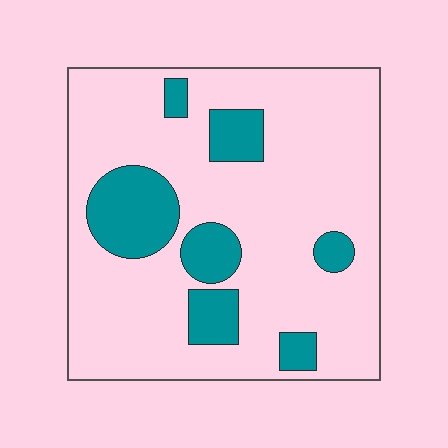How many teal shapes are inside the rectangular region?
7.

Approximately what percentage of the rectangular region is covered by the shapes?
Approximately 20%.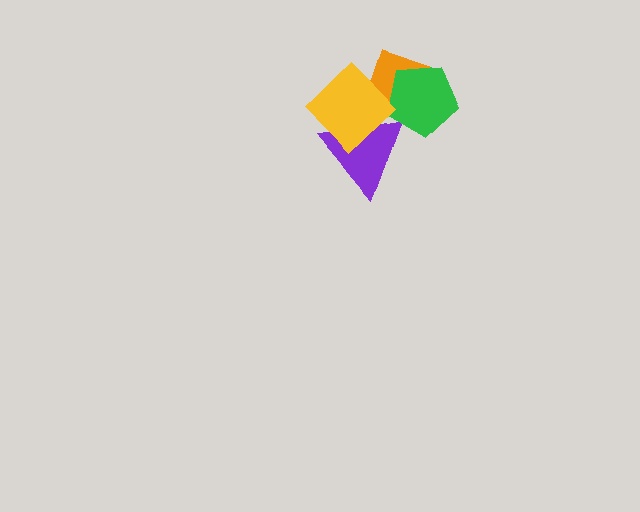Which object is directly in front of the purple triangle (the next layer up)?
The green pentagon is directly in front of the purple triangle.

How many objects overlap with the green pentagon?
3 objects overlap with the green pentagon.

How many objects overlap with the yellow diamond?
3 objects overlap with the yellow diamond.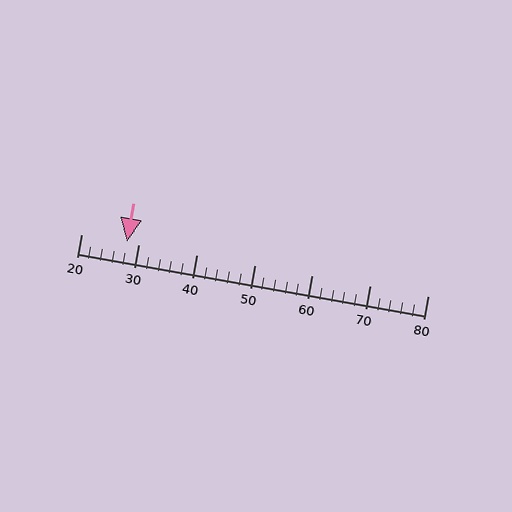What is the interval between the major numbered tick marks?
The major tick marks are spaced 10 units apart.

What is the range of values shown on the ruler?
The ruler shows values from 20 to 80.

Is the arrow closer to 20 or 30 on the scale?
The arrow is closer to 30.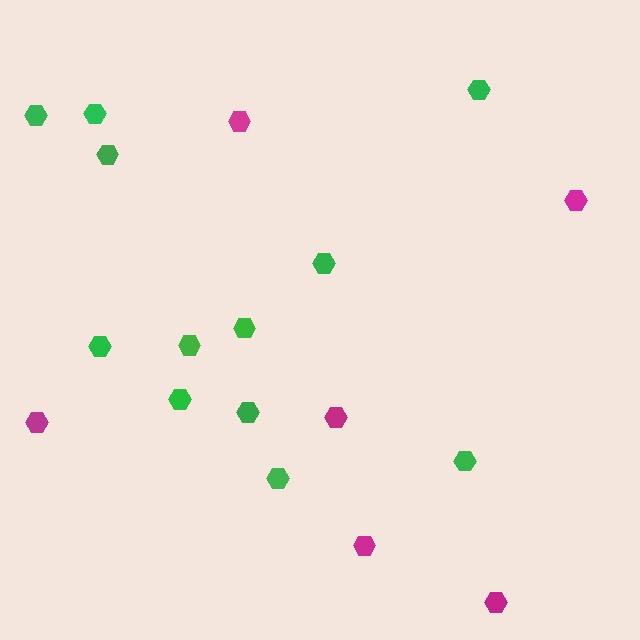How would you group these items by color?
There are 2 groups: one group of green hexagons (12) and one group of magenta hexagons (6).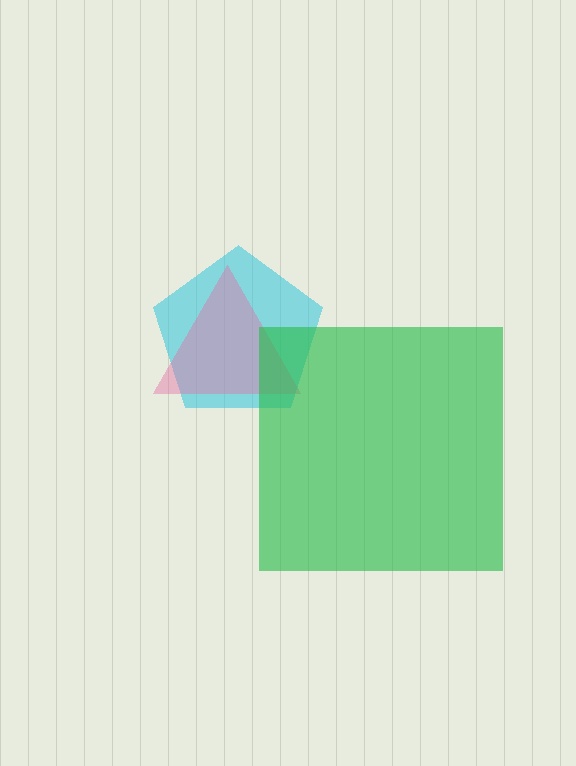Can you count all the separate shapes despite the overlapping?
Yes, there are 3 separate shapes.